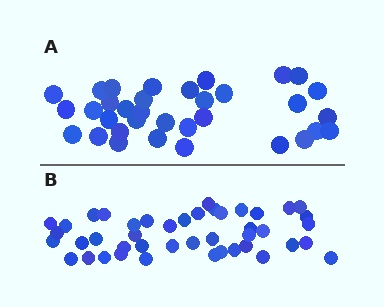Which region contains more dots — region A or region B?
Region B (the bottom region) has more dots.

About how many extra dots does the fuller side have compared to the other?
Region B has roughly 10 or so more dots than region A.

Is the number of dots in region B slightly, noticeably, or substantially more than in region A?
Region B has noticeably more, but not dramatically so. The ratio is roughly 1.3 to 1.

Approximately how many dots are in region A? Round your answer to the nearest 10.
About 30 dots. (The exact count is 34, which rounds to 30.)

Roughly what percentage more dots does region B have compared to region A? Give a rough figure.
About 30% more.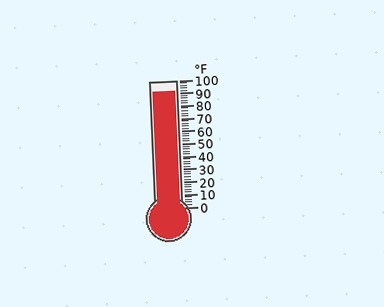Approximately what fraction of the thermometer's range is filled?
The thermometer is filled to approximately 90% of its range.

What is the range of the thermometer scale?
The thermometer scale ranges from 0°F to 100°F.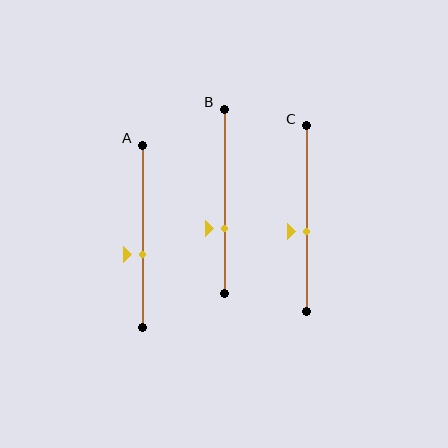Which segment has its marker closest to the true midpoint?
Segment C has its marker closest to the true midpoint.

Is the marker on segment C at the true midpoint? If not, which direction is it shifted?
No, the marker on segment C is shifted downward by about 7% of the segment length.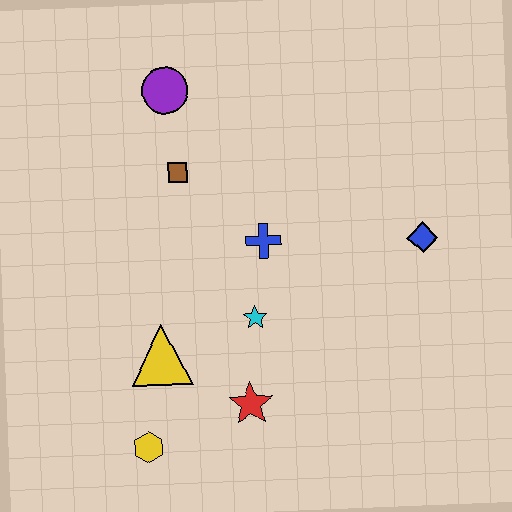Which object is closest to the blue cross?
The cyan star is closest to the blue cross.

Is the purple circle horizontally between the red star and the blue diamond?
No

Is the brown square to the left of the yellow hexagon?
No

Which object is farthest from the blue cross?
The yellow hexagon is farthest from the blue cross.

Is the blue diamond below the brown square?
Yes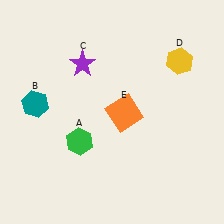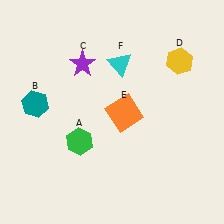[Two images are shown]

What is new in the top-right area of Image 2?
A cyan triangle (F) was added in the top-right area of Image 2.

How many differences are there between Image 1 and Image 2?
There is 1 difference between the two images.